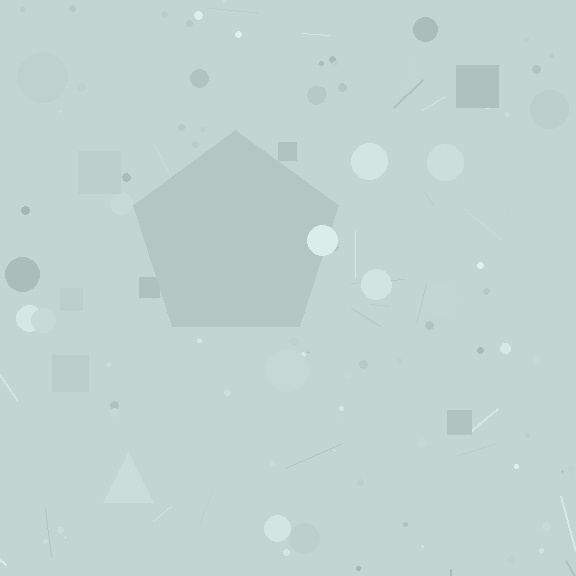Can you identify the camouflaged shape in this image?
The camouflaged shape is a pentagon.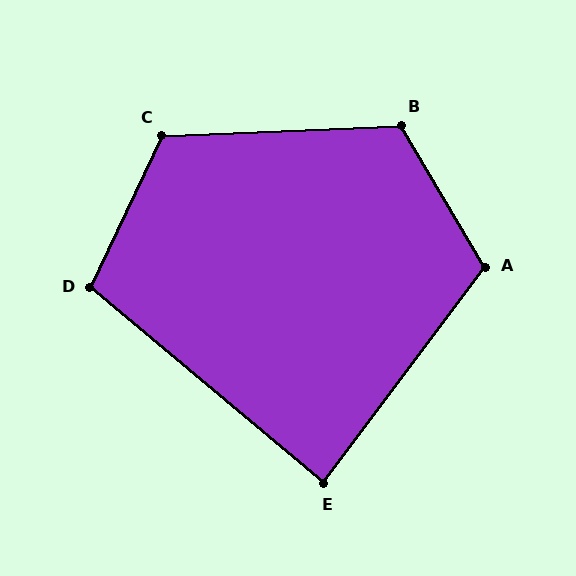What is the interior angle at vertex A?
Approximately 113 degrees (obtuse).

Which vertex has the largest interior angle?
B, at approximately 118 degrees.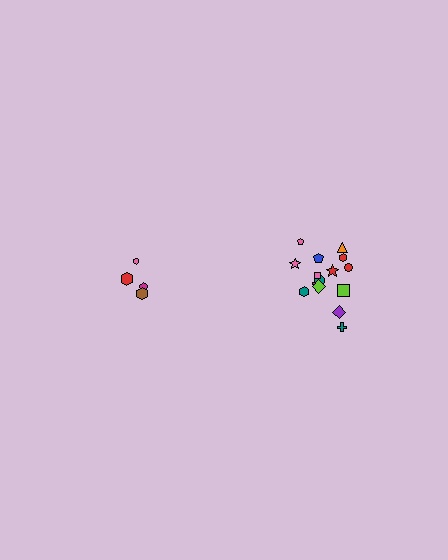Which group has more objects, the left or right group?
The right group.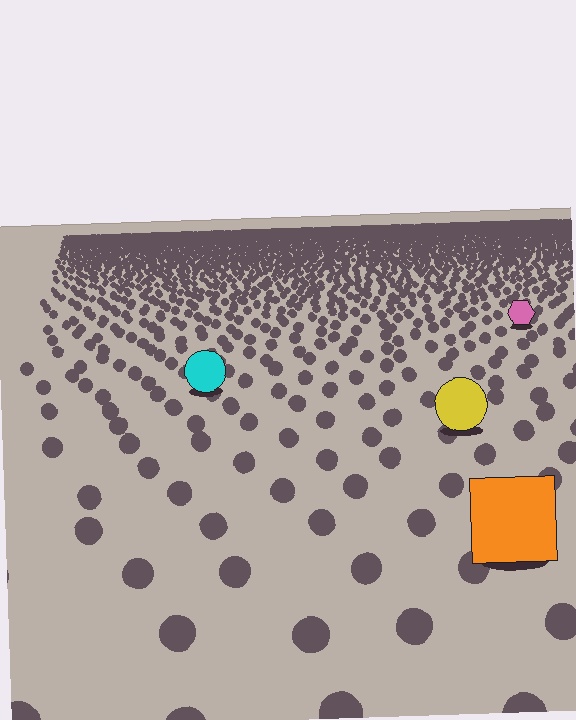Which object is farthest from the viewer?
The pink hexagon is farthest from the viewer. It appears smaller and the ground texture around it is denser.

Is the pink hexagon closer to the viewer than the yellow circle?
No. The yellow circle is closer — you can tell from the texture gradient: the ground texture is coarser near it.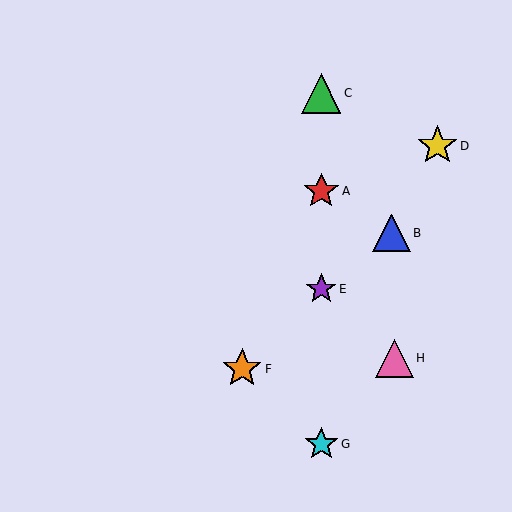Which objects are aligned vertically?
Objects A, C, E, G are aligned vertically.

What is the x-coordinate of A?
Object A is at x≈321.